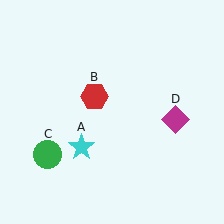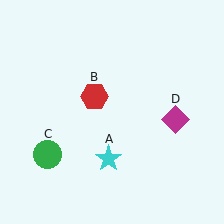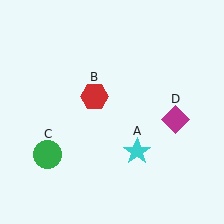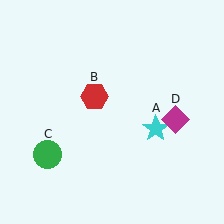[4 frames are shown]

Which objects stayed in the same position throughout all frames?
Red hexagon (object B) and green circle (object C) and magenta diamond (object D) remained stationary.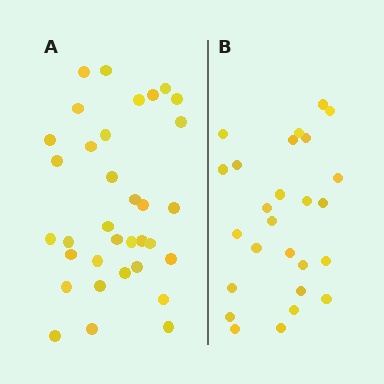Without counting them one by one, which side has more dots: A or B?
Region A (the left region) has more dots.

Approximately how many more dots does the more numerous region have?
Region A has roughly 8 or so more dots than region B.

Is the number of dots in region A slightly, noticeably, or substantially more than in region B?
Region A has noticeably more, but not dramatically so. The ratio is roughly 1.3 to 1.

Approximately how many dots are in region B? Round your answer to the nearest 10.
About 30 dots. (The exact count is 26, which rounds to 30.)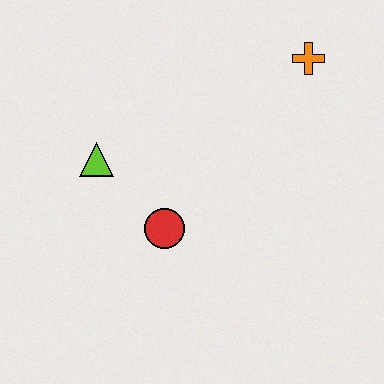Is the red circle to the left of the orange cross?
Yes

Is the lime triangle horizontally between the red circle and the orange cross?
No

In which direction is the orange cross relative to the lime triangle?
The orange cross is to the right of the lime triangle.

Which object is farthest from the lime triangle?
The orange cross is farthest from the lime triangle.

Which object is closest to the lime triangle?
The red circle is closest to the lime triangle.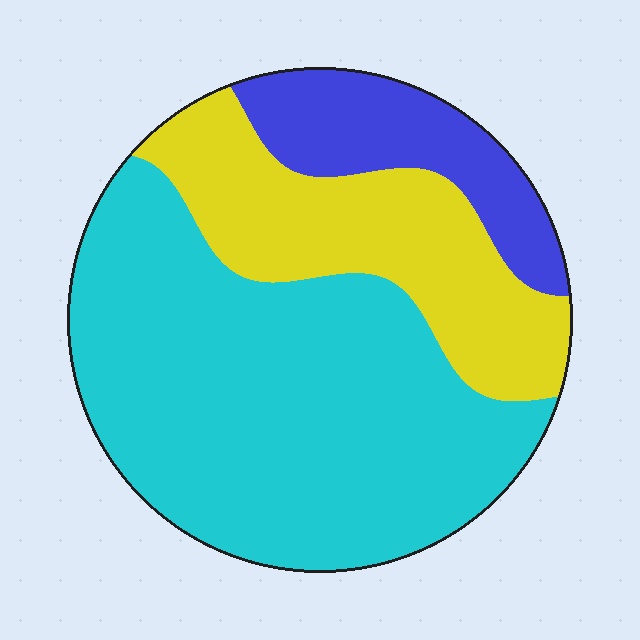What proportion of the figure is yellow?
Yellow covers roughly 25% of the figure.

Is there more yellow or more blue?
Yellow.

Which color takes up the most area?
Cyan, at roughly 60%.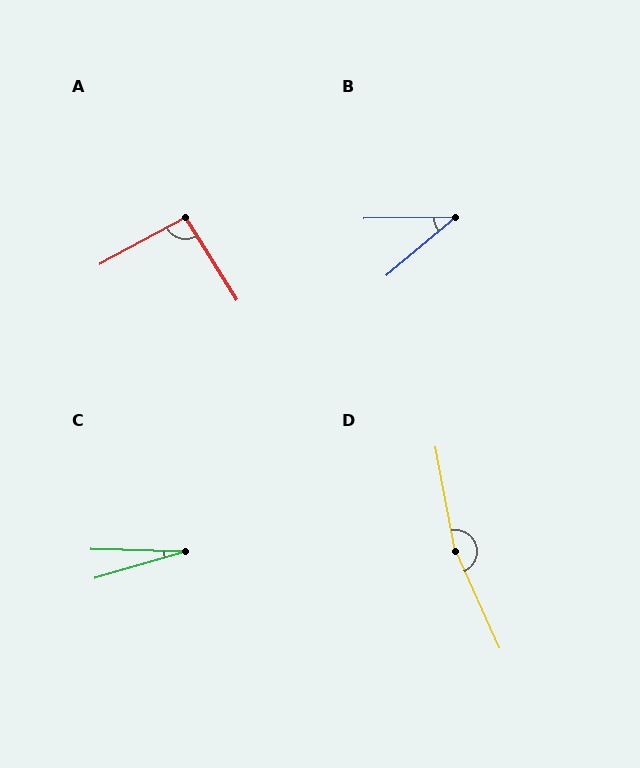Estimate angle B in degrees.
Approximately 39 degrees.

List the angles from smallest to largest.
C (18°), B (39°), A (94°), D (167°).